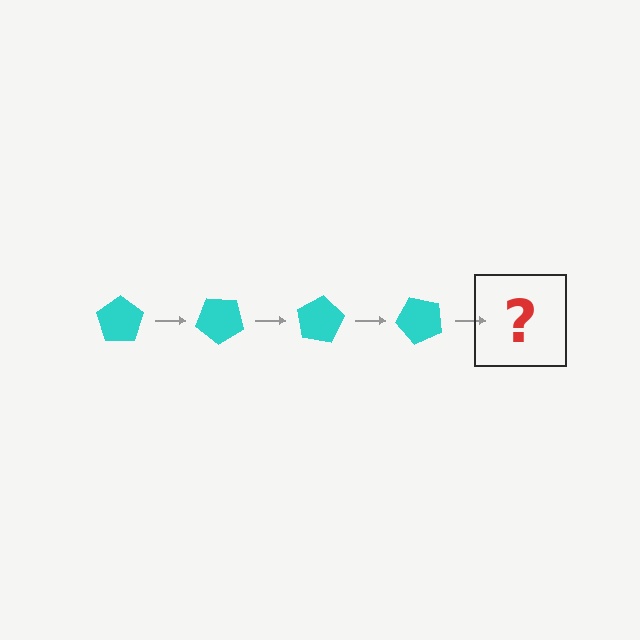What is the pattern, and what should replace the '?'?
The pattern is that the pentagon rotates 40 degrees each step. The '?' should be a cyan pentagon rotated 160 degrees.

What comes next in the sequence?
The next element should be a cyan pentagon rotated 160 degrees.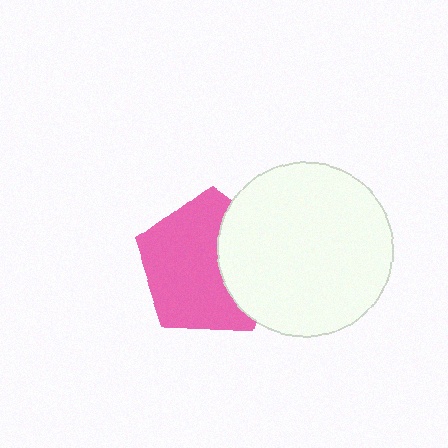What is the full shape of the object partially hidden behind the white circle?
The partially hidden object is a pink pentagon.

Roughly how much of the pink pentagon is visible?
Most of it is visible (roughly 66%).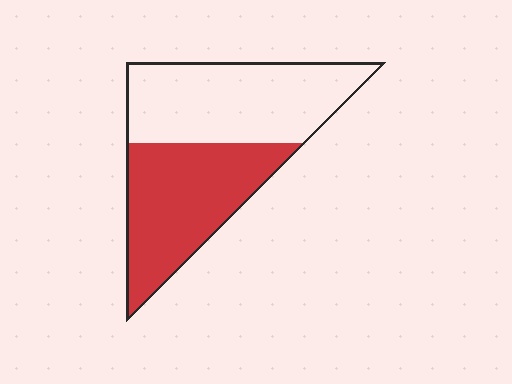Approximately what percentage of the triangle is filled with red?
Approximately 45%.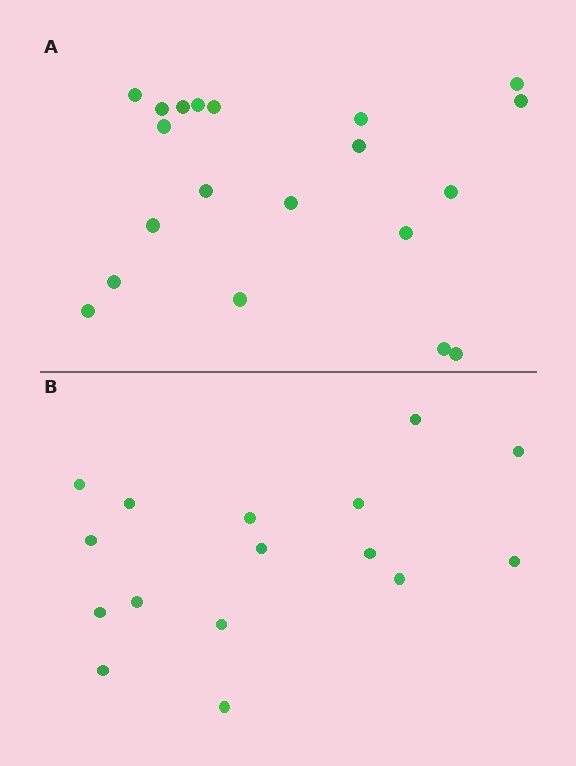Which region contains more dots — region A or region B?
Region A (the top region) has more dots.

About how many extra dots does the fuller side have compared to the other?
Region A has about 4 more dots than region B.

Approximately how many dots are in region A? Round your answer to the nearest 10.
About 20 dots.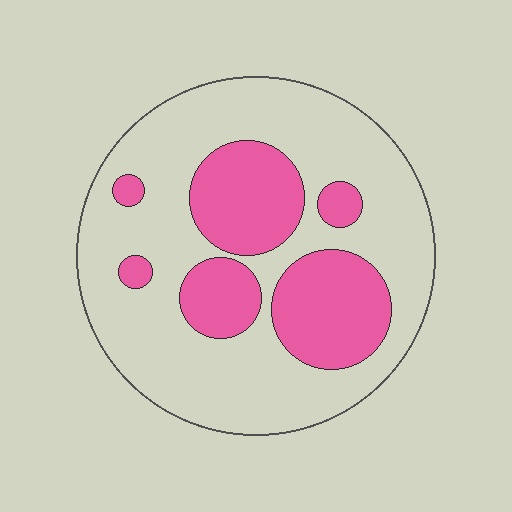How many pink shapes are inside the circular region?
6.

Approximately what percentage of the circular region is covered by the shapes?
Approximately 30%.